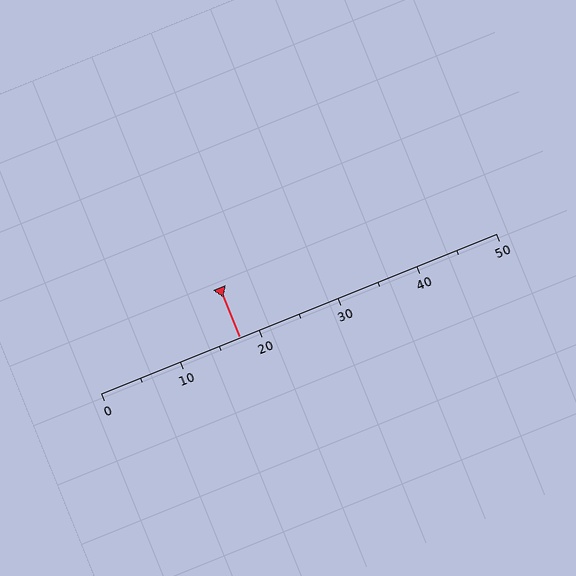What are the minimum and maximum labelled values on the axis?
The axis runs from 0 to 50.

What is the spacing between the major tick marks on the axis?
The major ticks are spaced 10 apart.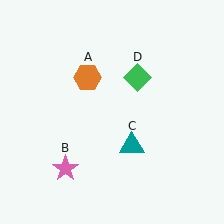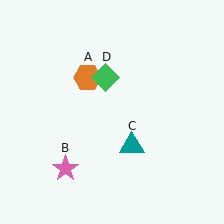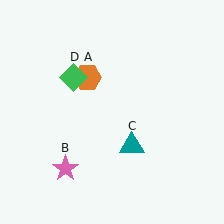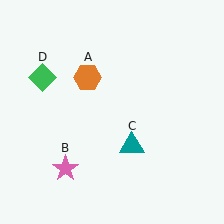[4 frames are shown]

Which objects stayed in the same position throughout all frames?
Orange hexagon (object A) and pink star (object B) and teal triangle (object C) remained stationary.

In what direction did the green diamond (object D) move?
The green diamond (object D) moved left.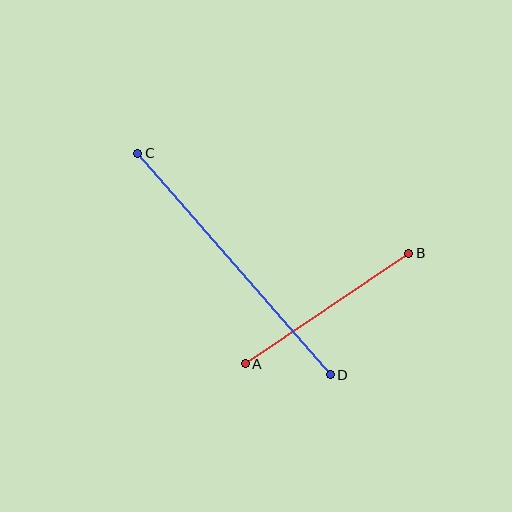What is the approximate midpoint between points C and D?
The midpoint is at approximately (234, 264) pixels.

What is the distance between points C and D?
The distance is approximately 293 pixels.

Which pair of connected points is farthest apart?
Points C and D are farthest apart.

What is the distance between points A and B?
The distance is approximately 197 pixels.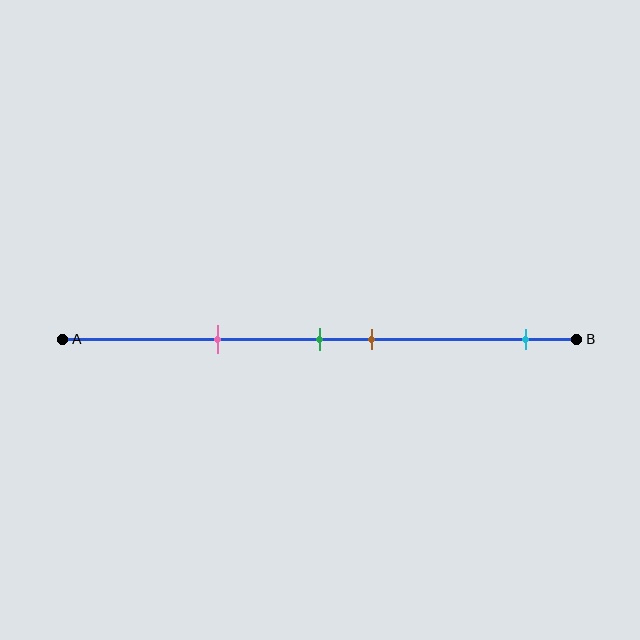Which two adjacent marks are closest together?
The green and brown marks are the closest adjacent pair.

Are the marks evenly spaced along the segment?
No, the marks are not evenly spaced.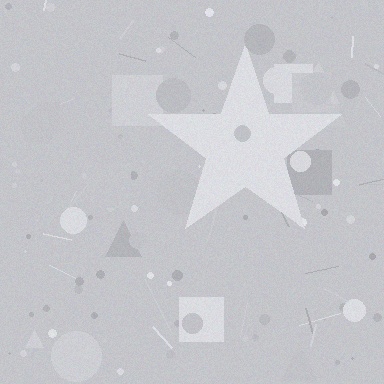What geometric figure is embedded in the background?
A star is embedded in the background.